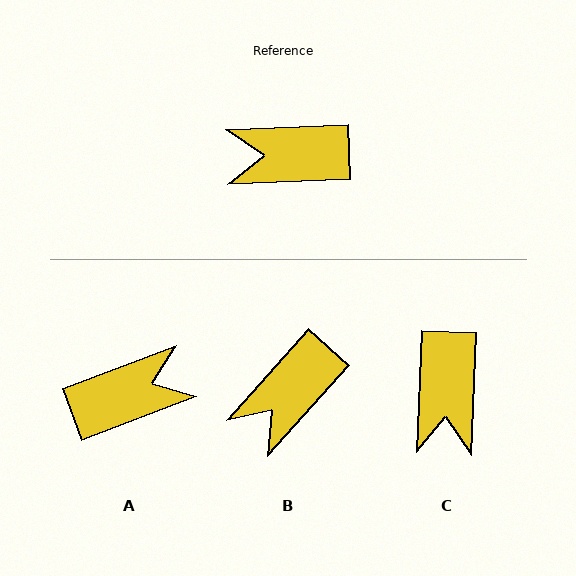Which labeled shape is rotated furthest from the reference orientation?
A, about 162 degrees away.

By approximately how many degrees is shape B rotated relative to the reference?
Approximately 46 degrees counter-clockwise.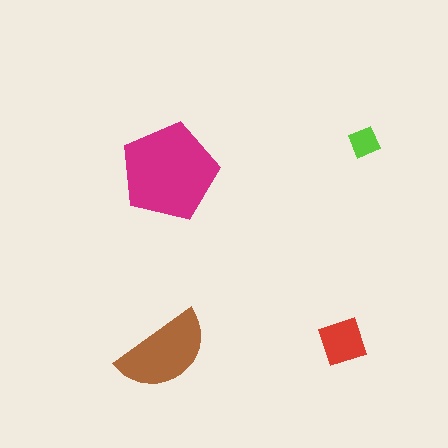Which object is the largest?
The magenta pentagon.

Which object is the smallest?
The lime diamond.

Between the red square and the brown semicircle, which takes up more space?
The brown semicircle.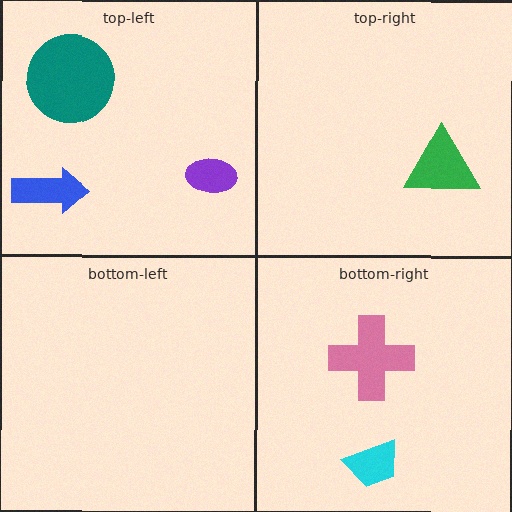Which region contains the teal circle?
The top-left region.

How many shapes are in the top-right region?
1.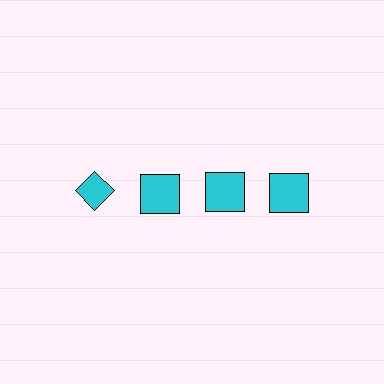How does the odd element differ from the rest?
It has a different shape: diamond instead of square.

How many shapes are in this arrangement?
There are 4 shapes arranged in a grid pattern.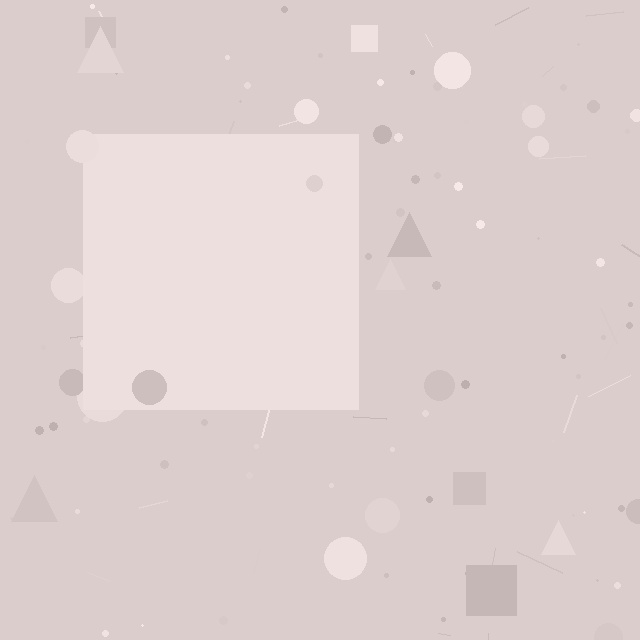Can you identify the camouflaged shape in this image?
The camouflaged shape is a square.